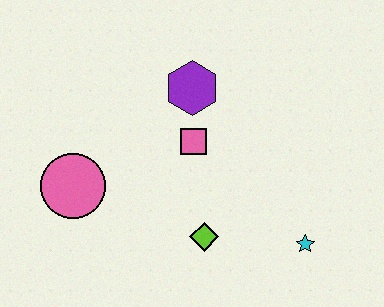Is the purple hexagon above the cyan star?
Yes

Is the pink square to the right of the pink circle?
Yes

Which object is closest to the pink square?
The purple hexagon is closest to the pink square.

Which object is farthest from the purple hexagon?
The cyan star is farthest from the purple hexagon.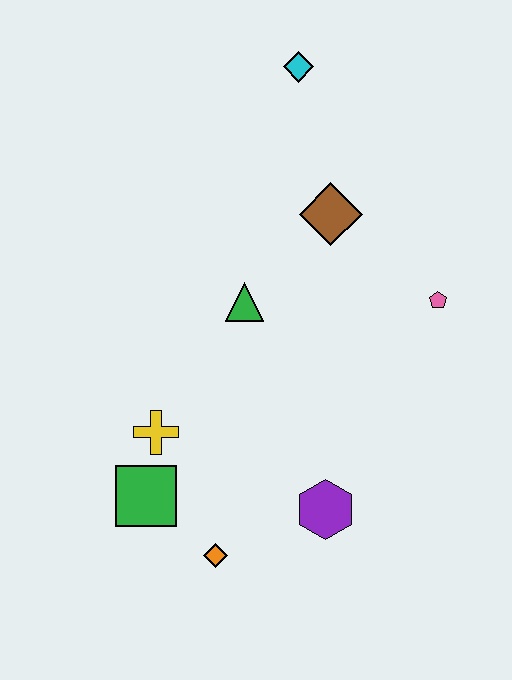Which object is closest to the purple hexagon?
The orange diamond is closest to the purple hexagon.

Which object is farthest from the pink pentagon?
The green square is farthest from the pink pentagon.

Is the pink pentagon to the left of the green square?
No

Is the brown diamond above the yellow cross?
Yes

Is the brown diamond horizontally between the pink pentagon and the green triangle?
Yes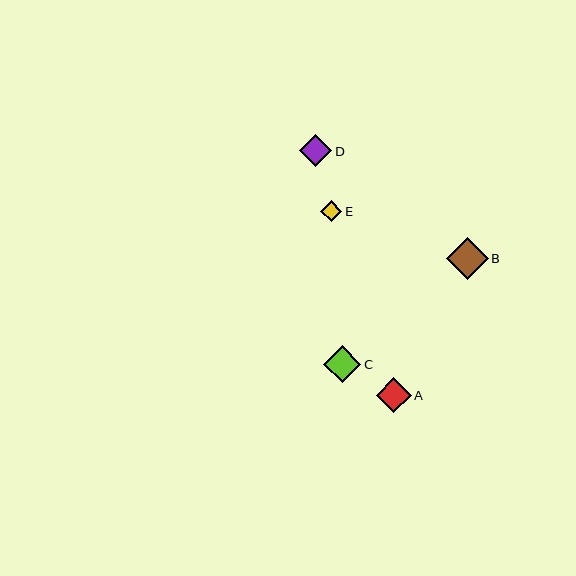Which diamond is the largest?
Diamond B is the largest with a size of approximately 42 pixels.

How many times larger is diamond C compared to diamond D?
Diamond C is approximately 1.1 times the size of diamond D.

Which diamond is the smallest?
Diamond E is the smallest with a size of approximately 21 pixels.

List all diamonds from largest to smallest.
From largest to smallest: B, C, A, D, E.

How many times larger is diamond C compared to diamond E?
Diamond C is approximately 1.8 times the size of diamond E.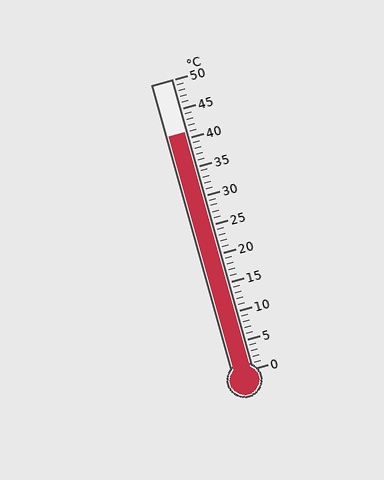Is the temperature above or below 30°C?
The temperature is above 30°C.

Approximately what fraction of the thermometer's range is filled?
The thermometer is filled to approximately 80% of its range.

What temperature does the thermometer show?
The thermometer shows approximately 41°C.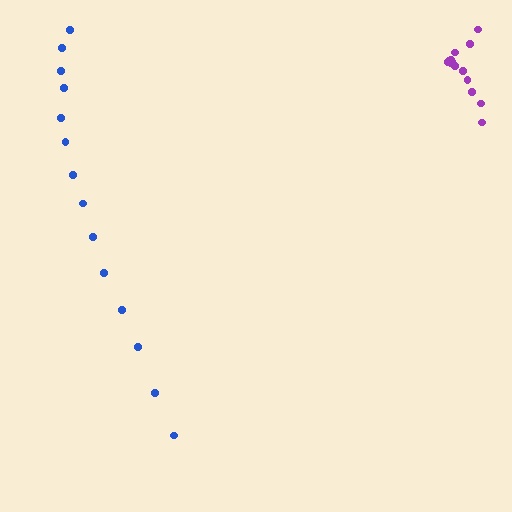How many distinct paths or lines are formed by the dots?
There are 2 distinct paths.